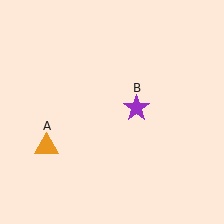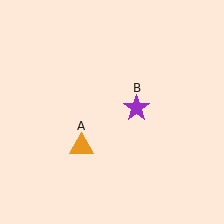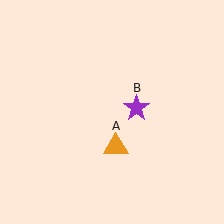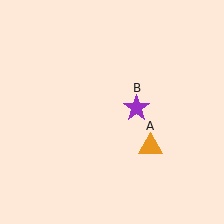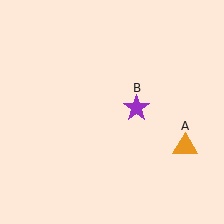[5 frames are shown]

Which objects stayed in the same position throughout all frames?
Purple star (object B) remained stationary.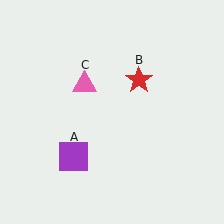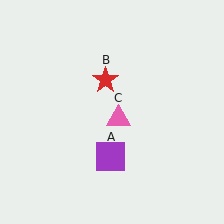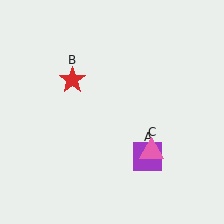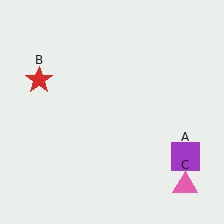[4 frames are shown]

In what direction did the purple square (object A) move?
The purple square (object A) moved right.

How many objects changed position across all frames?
3 objects changed position: purple square (object A), red star (object B), pink triangle (object C).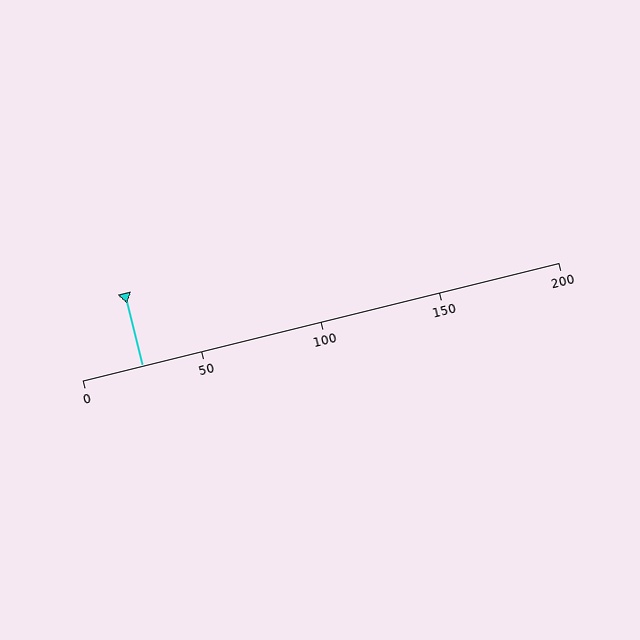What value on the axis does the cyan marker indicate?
The marker indicates approximately 25.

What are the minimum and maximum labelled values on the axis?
The axis runs from 0 to 200.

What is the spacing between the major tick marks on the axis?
The major ticks are spaced 50 apart.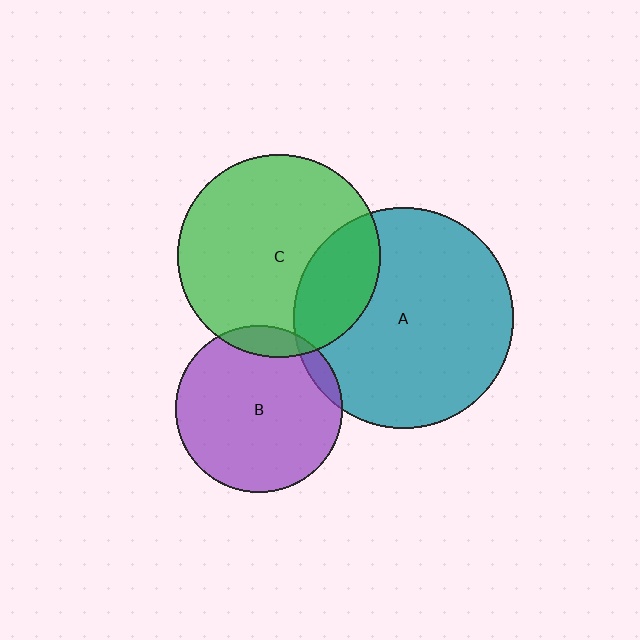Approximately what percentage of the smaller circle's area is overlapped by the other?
Approximately 10%.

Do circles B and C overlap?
Yes.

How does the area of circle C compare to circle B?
Approximately 1.5 times.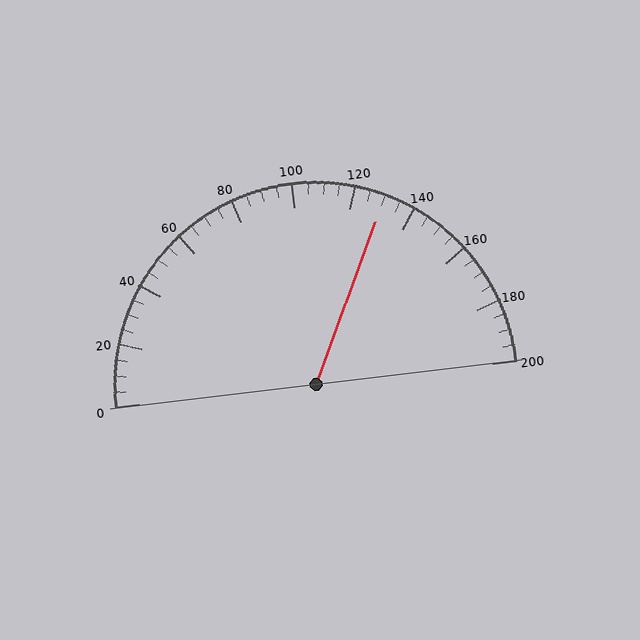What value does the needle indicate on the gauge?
The needle indicates approximately 130.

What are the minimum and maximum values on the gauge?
The gauge ranges from 0 to 200.